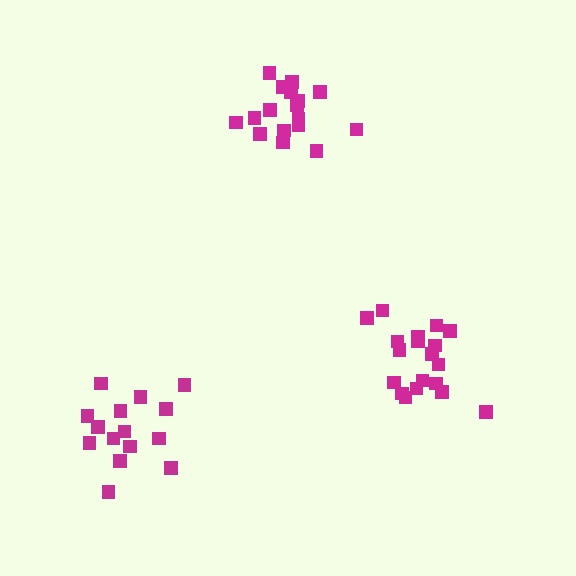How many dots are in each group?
Group 1: 17 dots, Group 2: 19 dots, Group 3: 15 dots (51 total).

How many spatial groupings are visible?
There are 3 spatial groupings.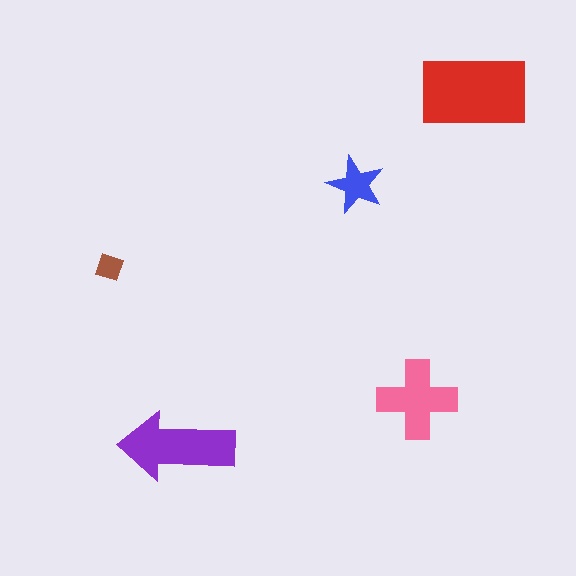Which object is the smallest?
The brown diamond.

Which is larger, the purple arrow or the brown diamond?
The purple arrow.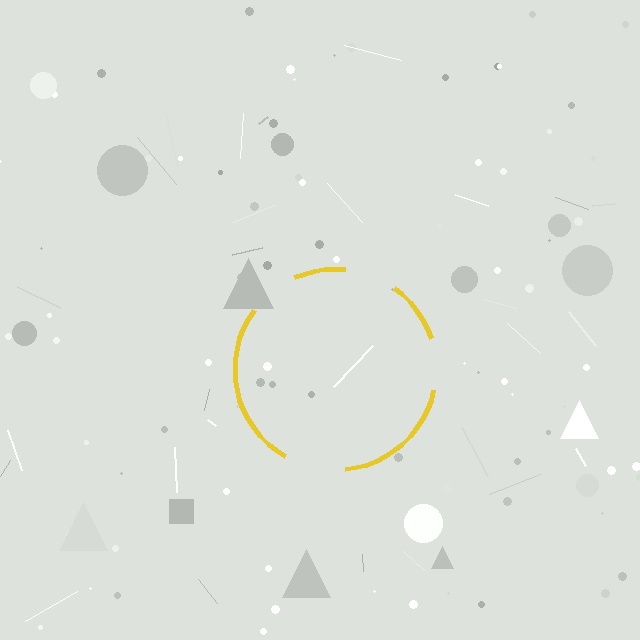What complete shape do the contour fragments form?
The contour fragments form a circle.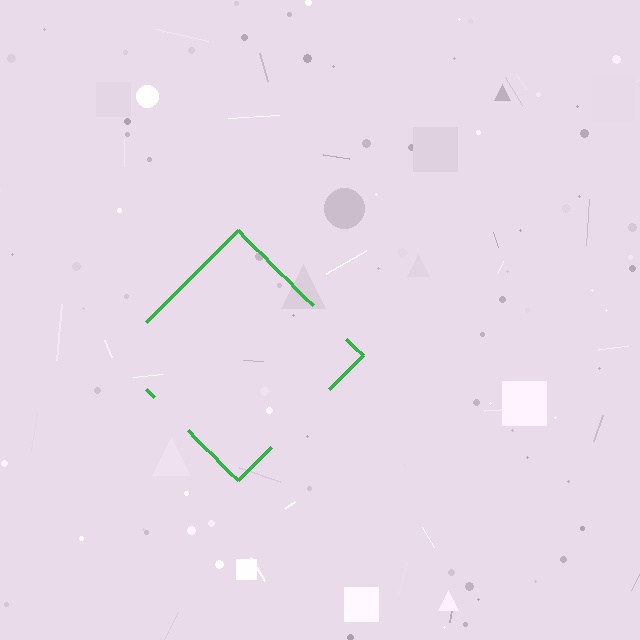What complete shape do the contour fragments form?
The contour fragments form a diamond.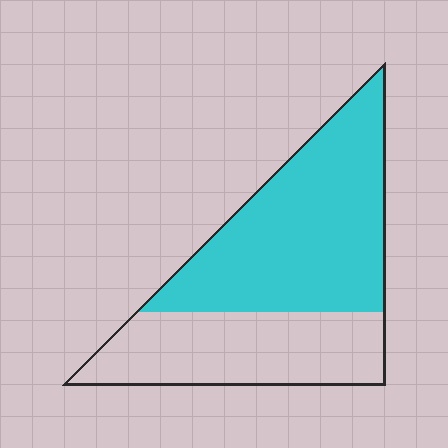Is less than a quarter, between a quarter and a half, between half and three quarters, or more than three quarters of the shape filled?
Between half and three quarters.